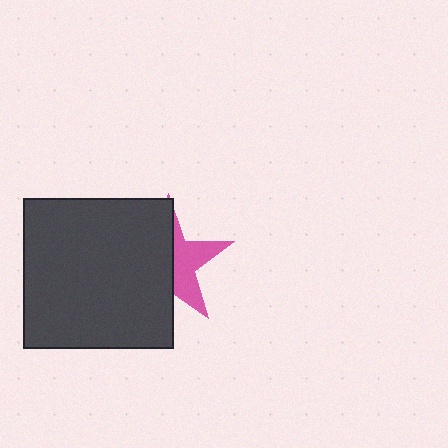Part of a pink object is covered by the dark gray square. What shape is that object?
It is a star.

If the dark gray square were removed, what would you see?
You would see the complete pink star.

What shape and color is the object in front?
The object in front is a dark gray square.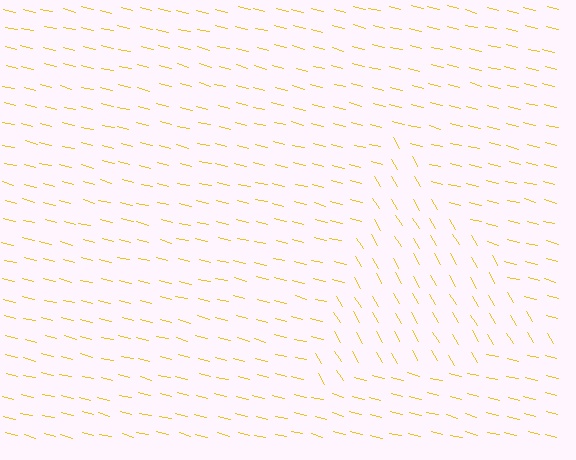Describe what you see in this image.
The image is filled with small yellow line segments. A triangle region in the image has lines oriented differently from the surrounding lines, creating a visible texture boundary.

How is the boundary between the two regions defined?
The boundary is defined purely by a change in line orientation (approximately 45 degrees difference). All lines are the same color and thickness.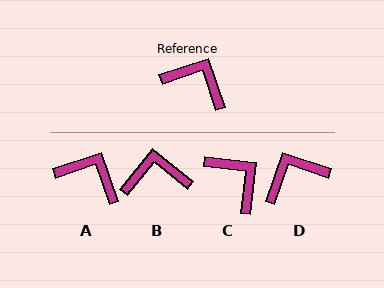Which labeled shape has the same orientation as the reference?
A.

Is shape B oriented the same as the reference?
No, it is off by about 32 degrees.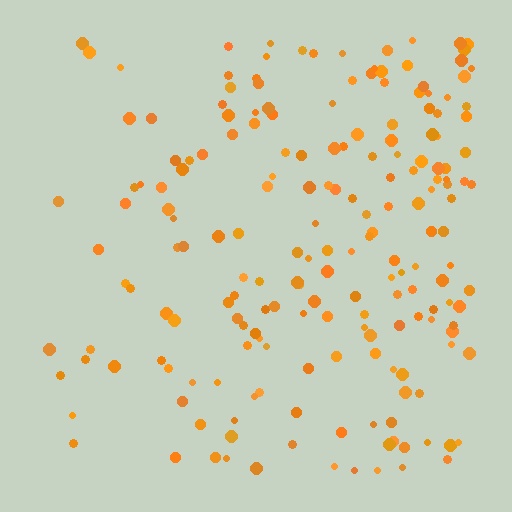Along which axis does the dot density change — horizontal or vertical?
Horizontal.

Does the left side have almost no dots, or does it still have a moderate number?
Still a moderate number, just noticeably fewer than the right.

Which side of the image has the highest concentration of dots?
The right.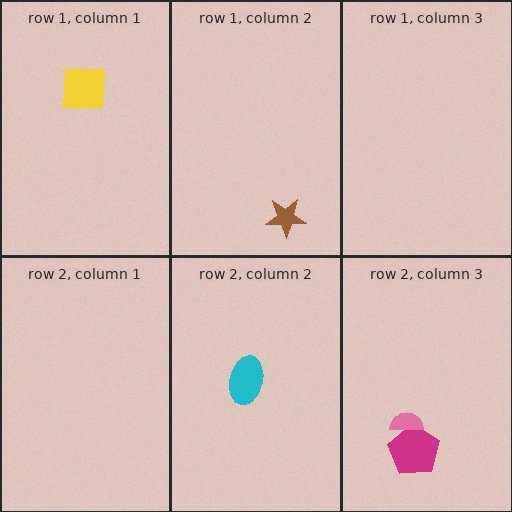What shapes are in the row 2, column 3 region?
The magenta pentagon, the pink semicircle.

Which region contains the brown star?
The row 1, column 2 region.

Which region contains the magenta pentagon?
The row 2, column 3 region.